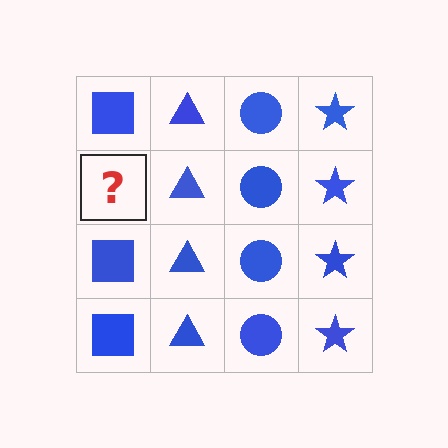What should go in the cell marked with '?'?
The missing cell should contain a blue square.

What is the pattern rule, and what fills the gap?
The rule is that each column has a consistent shape. The gap should be filled with a blue square.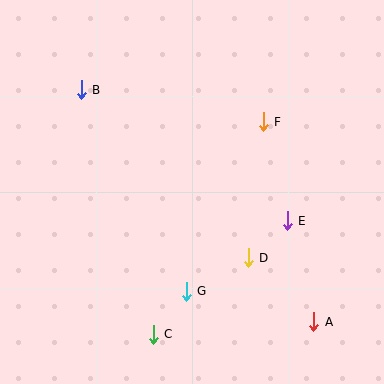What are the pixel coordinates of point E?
Point E is at (287, 221).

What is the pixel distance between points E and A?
The distance between E and A is 105 pixels.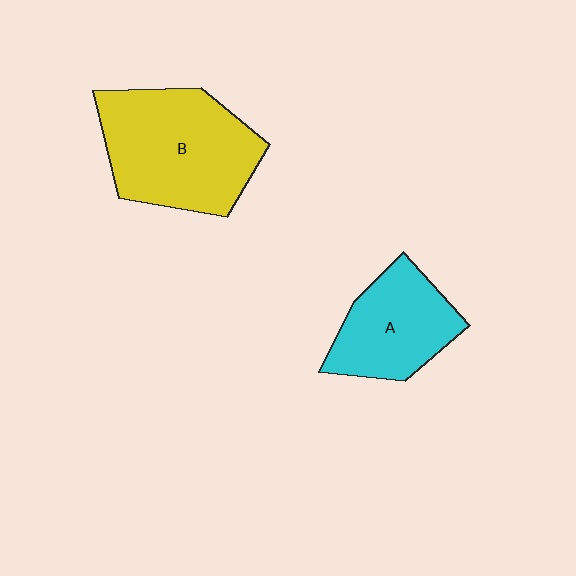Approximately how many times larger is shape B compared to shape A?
Approximately 1.5 times.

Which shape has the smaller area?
Shape A (cyan).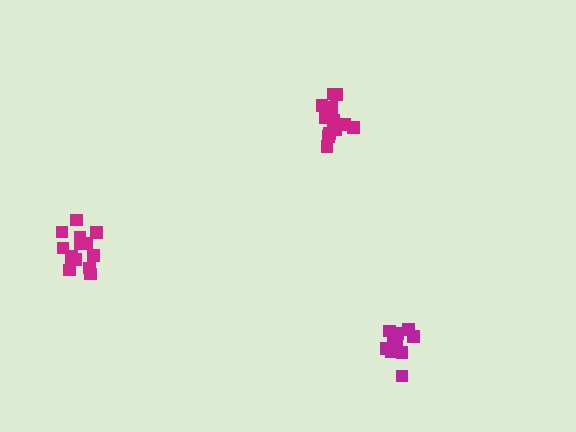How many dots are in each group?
Group 1: 14 dots, Group 2: 14 dots, Group 3: 12 dots (40 total).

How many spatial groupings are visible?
There are 3 spatial groupings.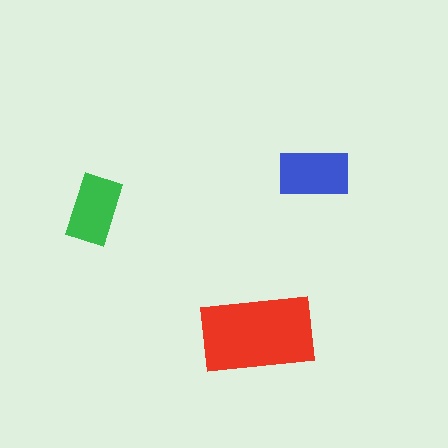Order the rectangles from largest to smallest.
the red one, the blue one, the green one.